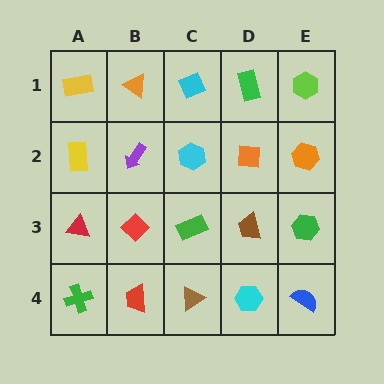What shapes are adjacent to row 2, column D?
A green rectangle (row 1, column D), a brown trapezoid (row 3, column D), a cyan hexagon (row 2, column C), an orange hexagon (row 2, column E).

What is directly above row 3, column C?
A cyan hexagon.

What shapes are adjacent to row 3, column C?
A cyan hexagon (row 2, column C), a brown triangle (row 4, column C), a red diamond (row 3, column B), a brown trapezoid (row 3, column D).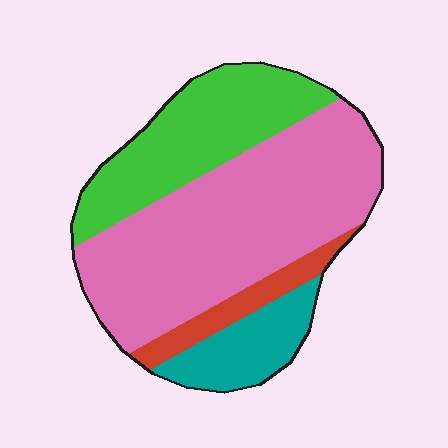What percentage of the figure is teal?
Teal covers 12% of the figure.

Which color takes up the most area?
Pink, at roughly 55%.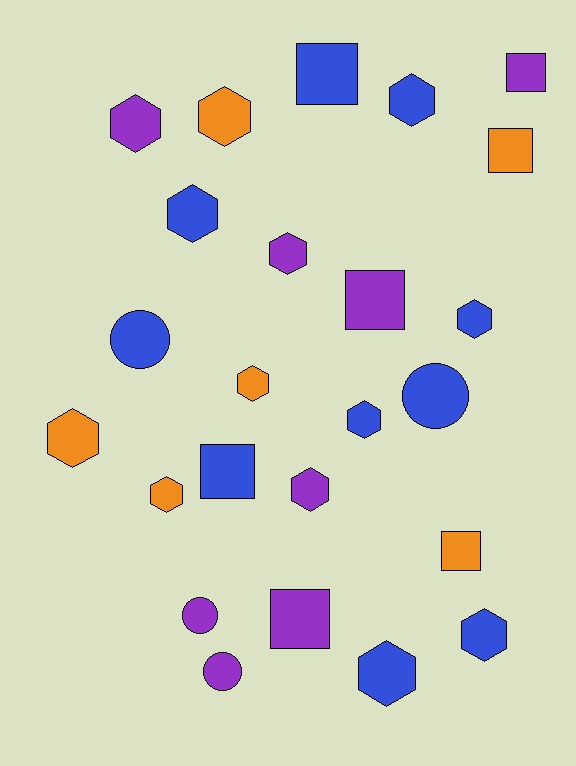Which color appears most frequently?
Blue, with 10 objects.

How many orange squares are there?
There are 2 orange squares.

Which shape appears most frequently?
Hexagon, with 13 objects.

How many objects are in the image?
There are 24 objects.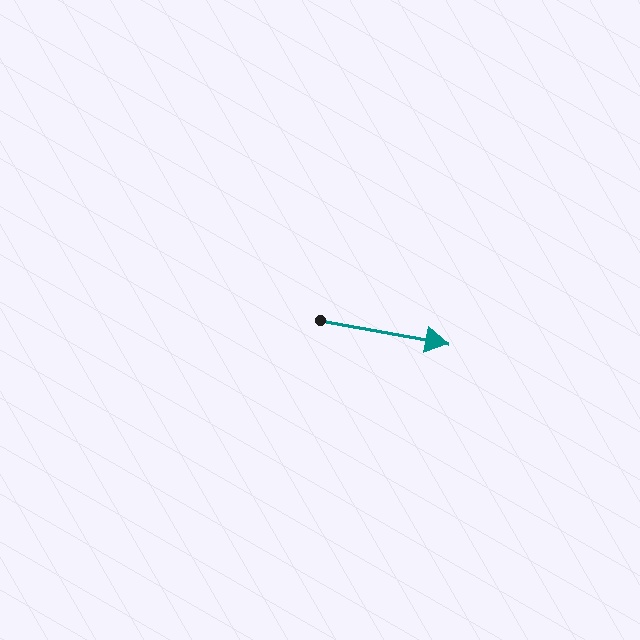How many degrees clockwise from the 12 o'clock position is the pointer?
Approximately 100 degrees.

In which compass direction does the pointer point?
East.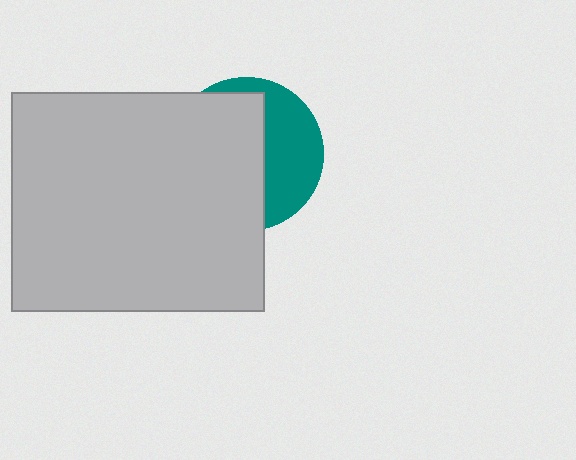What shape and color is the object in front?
The object in front is a light gray rectangle.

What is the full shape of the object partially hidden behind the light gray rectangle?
The partially hidden object is a teal circle.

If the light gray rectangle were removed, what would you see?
You would see the complete teal circle.